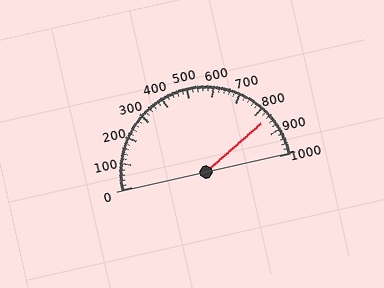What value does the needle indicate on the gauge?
The needle indicates approximately 840.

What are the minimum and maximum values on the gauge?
The gauge ranges from 0 to 1000.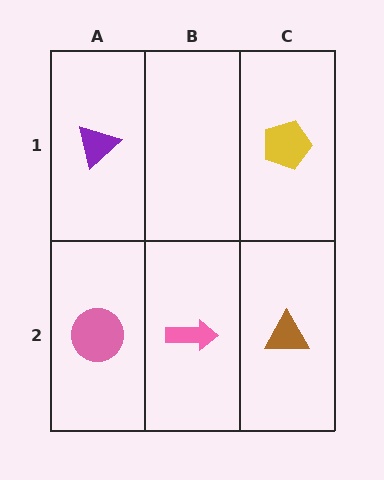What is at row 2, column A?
A pink circle.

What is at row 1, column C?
A yellow pentagon.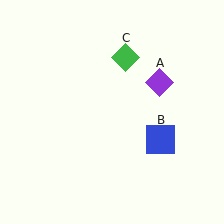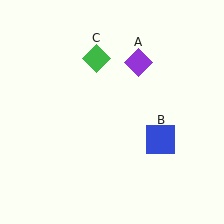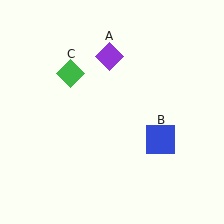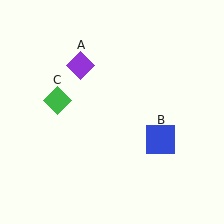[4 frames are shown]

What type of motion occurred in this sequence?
The purple diamond (object A), green diamond (object C) rotated counterclockwise around the center of the scene.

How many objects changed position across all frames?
2 objects changed position: purple diamond (object A), green diamond (object C).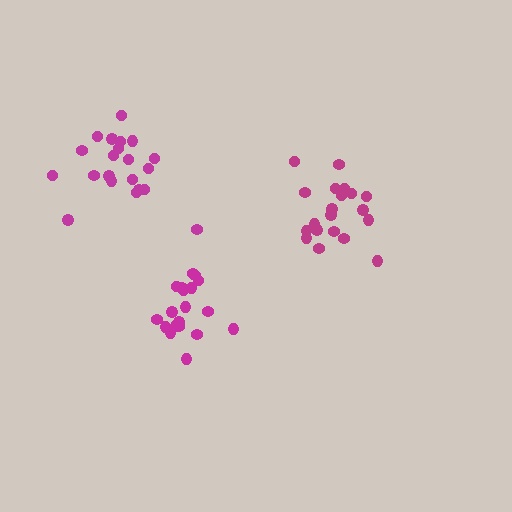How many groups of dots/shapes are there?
There are 3 groups.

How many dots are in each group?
Group 1: 21 dots, Group 2: 20 dots, Group 3: 19 dots (60 total).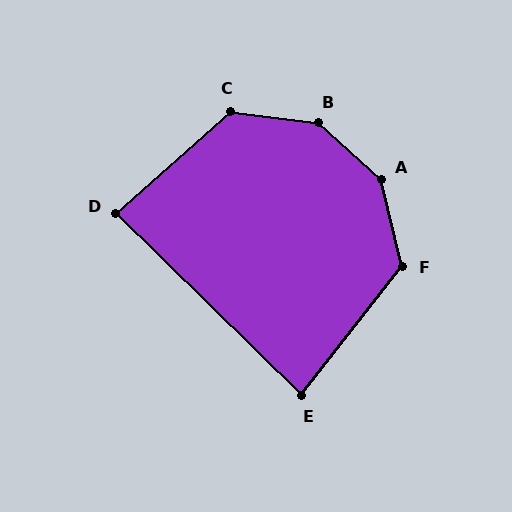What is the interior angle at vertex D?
Approximately 86 degrees (approximately right).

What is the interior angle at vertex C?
Approximately 131 degrees (obtuse).